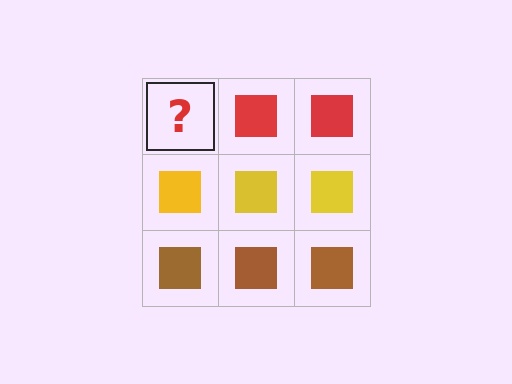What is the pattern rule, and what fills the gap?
The rule is that each row has a consistent color. The gap should be filled with a red square.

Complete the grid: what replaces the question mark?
The question mark should be replaced with a red square.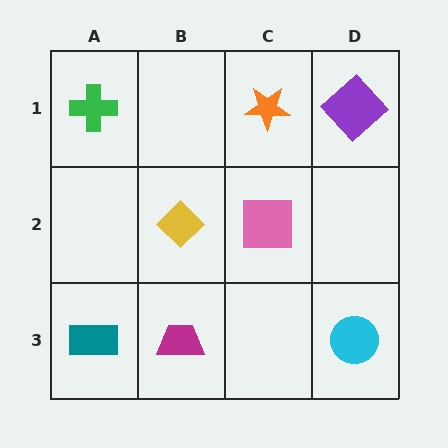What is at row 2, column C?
A pink square.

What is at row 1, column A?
A green cross.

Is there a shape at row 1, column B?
No, that cell is empty.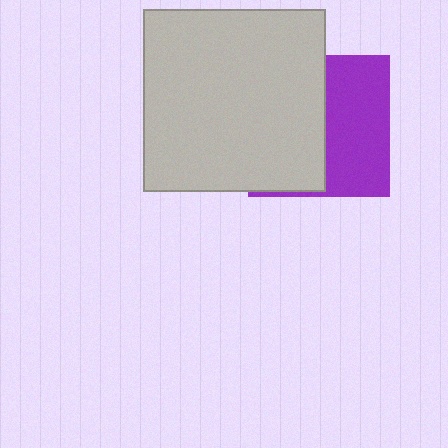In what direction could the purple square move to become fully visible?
The purple square could move right. That would shift it out from behind the light gray square entirely.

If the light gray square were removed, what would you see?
You would see the complete purple square.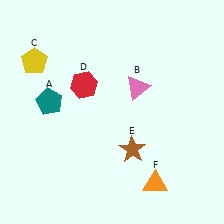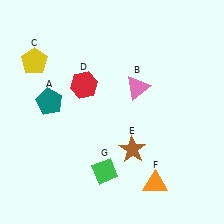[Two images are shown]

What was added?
A green diamond (G) was added in Image 2.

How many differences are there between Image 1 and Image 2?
There is 1 difference between the two images.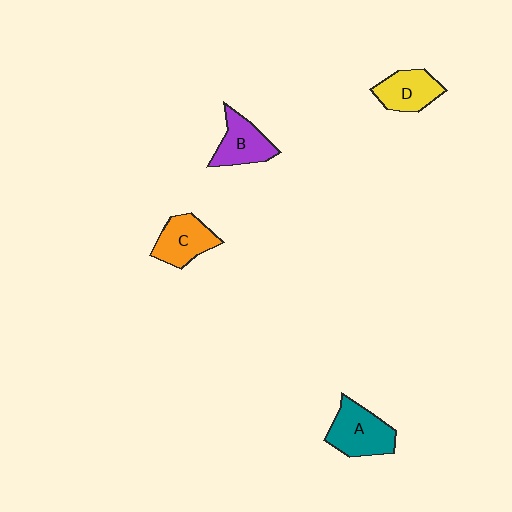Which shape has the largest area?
Shape A (teal).